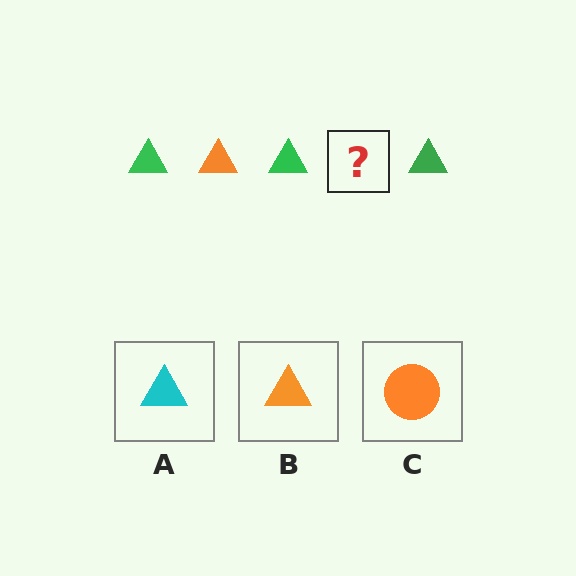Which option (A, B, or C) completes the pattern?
B.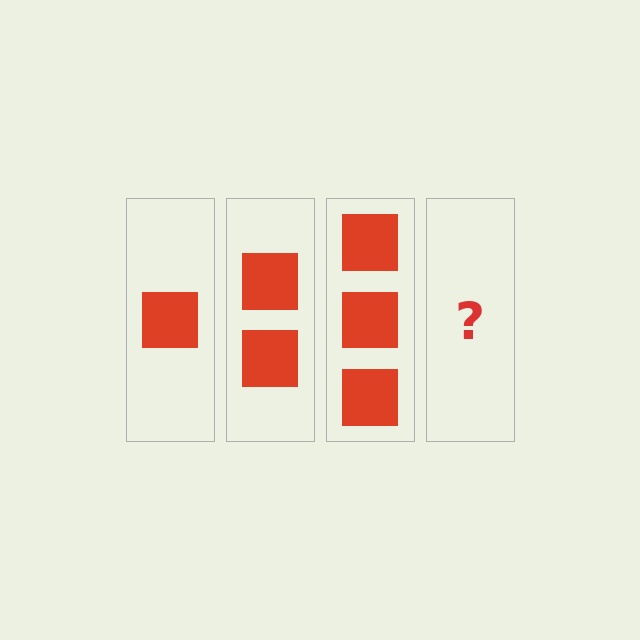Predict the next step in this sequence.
The next step is 4 squares.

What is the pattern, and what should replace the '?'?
The pattern is that each step adds one more square. The '?' should be 4 squares.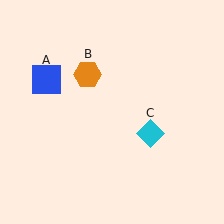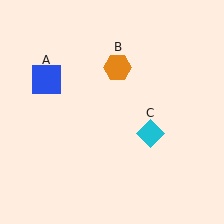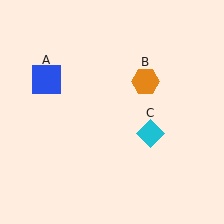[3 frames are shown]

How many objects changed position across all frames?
1 object changed position: orange hexagon (object B).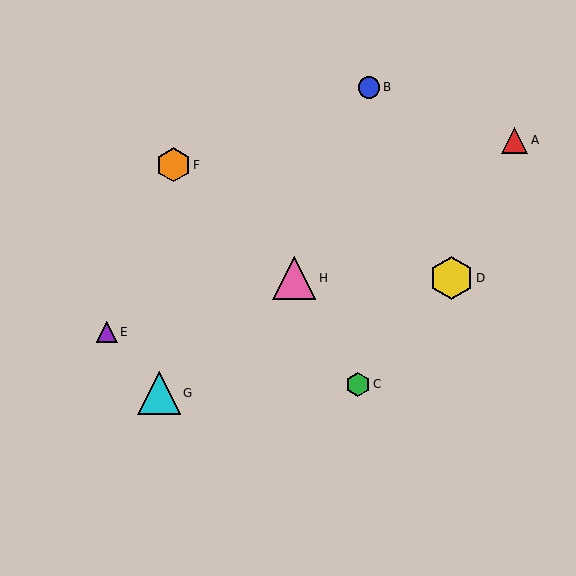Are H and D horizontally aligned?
Yes, both are at y≈278.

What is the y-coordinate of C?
Object C is at y≈384.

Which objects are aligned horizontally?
Objects D, H are aligned horizontally.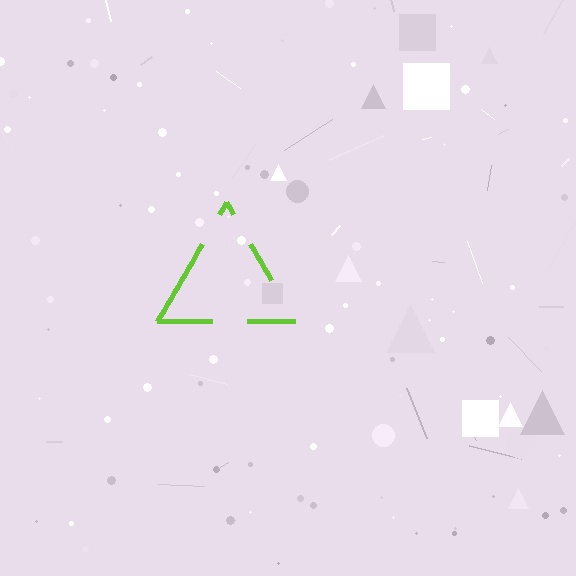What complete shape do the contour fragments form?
The contour fragments form a triangle.